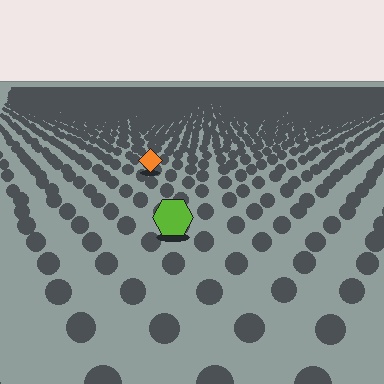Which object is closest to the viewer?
The lime hexagon is closest. The texture marks near it are larger and more spread out.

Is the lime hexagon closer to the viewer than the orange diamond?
Yes. The lime hexagon is closer — you can tell from the texture gradient: the ground texture is coarser near it.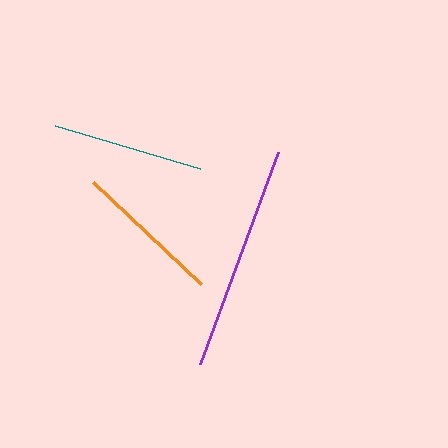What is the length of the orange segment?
The orange segment is approximately 147 pixels long.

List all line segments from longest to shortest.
From longest to shortest: purple, teal, orange.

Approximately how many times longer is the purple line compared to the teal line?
The purple line is approximately 1.5 times the length of the teal line.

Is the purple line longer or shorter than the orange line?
The purple line is longer than the orange line.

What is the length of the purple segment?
The purple segment is approximately 227 pixels long.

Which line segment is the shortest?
The orange line is the shortest at approximately 147 pixels.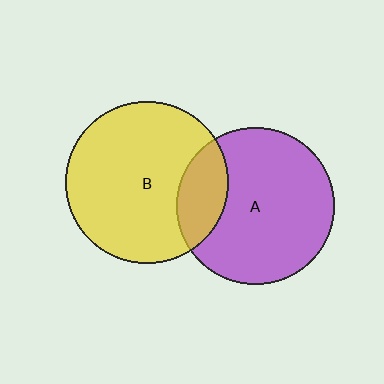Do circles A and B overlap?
Yes.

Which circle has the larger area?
Circle B (yellow).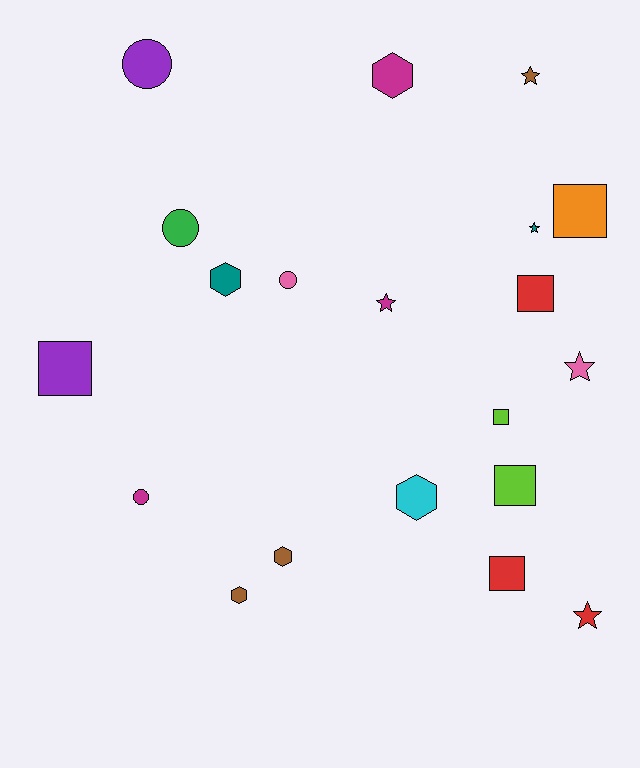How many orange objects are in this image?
There is 1 orange object.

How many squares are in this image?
There are 6 squares.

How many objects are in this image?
There are 20 objects.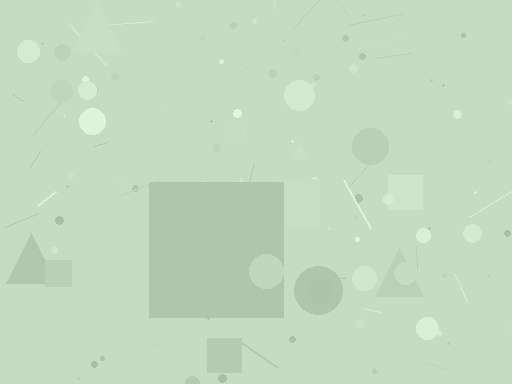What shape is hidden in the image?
A square is hidden in the image.